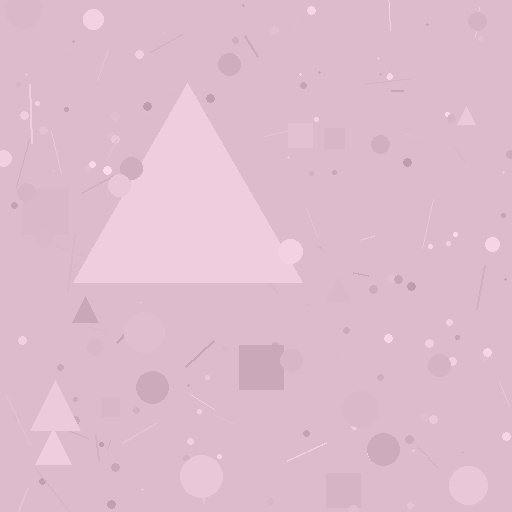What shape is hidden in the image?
A triangle is hidden in the image.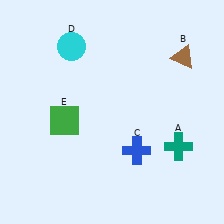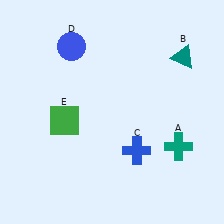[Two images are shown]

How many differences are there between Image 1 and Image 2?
There are 2 differences between the two images.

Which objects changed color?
B changed from brown to teal. D changed from cyan to blue.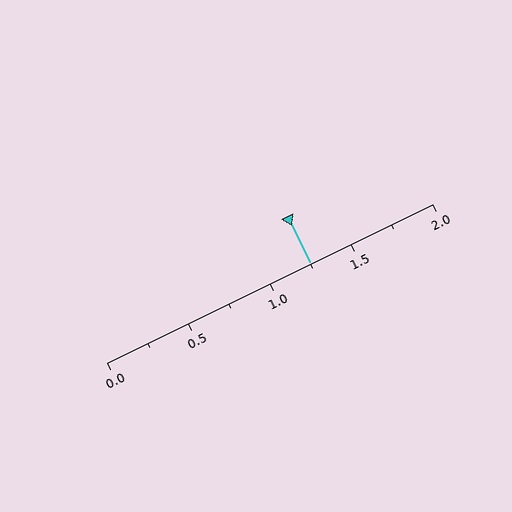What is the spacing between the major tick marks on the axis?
The major ticks are spaced 0.5 apart.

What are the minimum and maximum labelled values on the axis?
The axis runs from 0.0 to 2.0.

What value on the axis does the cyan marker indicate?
The marker indicates approximately 1.25.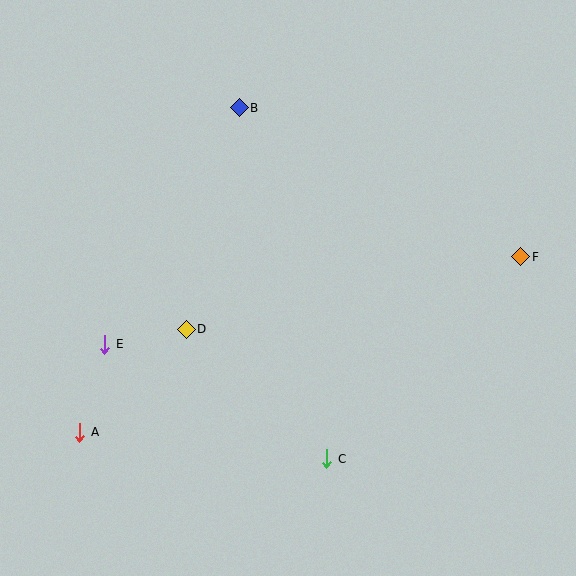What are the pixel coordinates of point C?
Point C is at (327, 459).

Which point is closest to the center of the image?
Point D at (186, 329) is closest to the center.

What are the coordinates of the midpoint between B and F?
The midpoint between B and F is at (380, 182).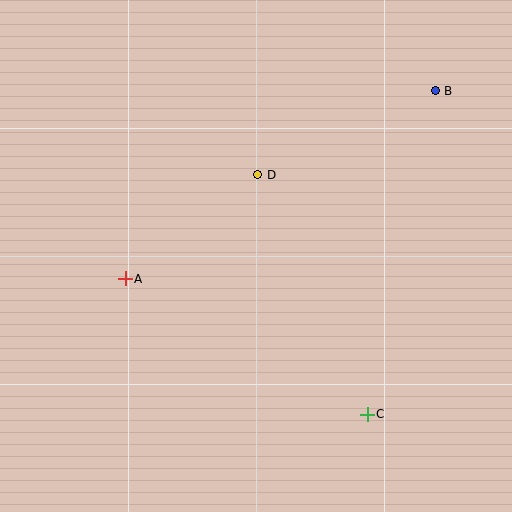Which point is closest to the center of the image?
Point D at (258, 175) is closest to the center.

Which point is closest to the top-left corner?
Point A is closest to the top-left corner.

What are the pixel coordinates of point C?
Point C is at (367, 414).